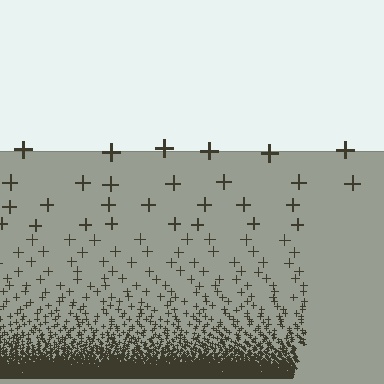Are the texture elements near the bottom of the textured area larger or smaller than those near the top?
Smaller. The gradient is inverted — elements near the bottom are smaller and denser.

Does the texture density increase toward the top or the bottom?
Density increases toward the bottom.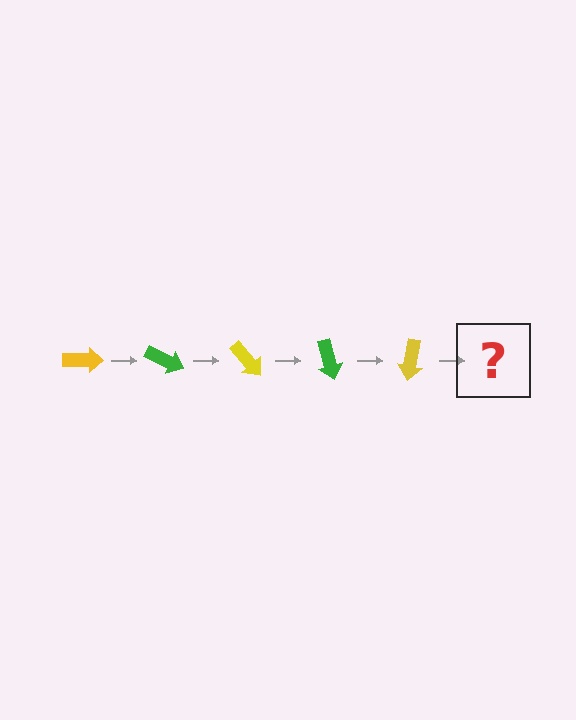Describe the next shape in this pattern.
It should be a green arrow, rotated 125 degrees from the start.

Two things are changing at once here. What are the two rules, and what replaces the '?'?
The two rules are that it rotates 25 degrees each step and the color cycles through yellow and green. The '?' should be a green arrow, rotated 125 degrees from the start.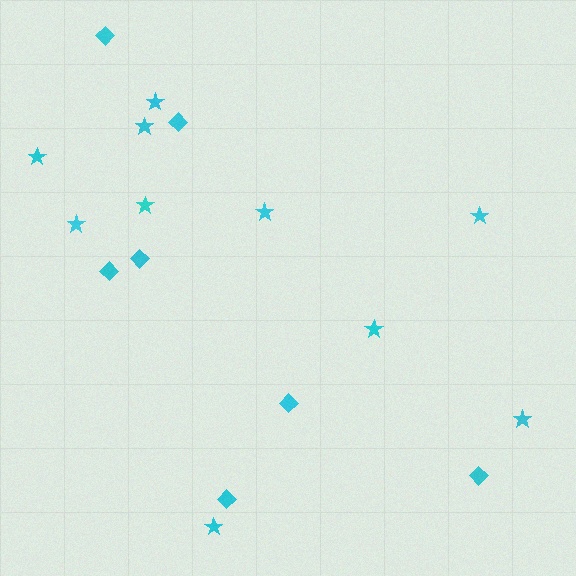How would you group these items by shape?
There are 2 groups: one group of stars (10) and one group of diamonds (7).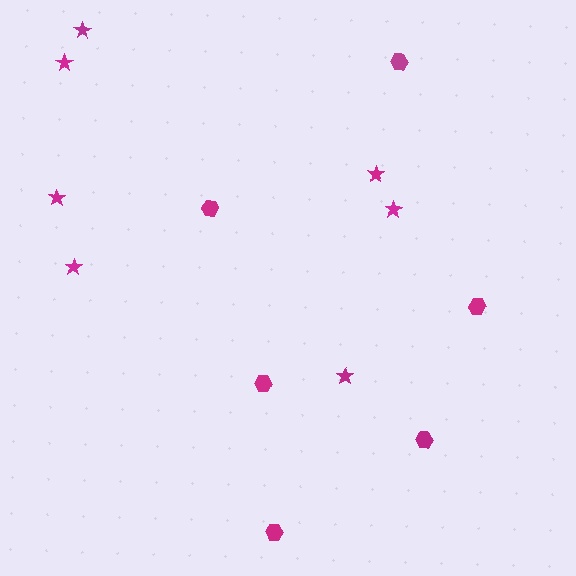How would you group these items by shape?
There are 2 groups: one group of hexagons (6) and one group of stars (7).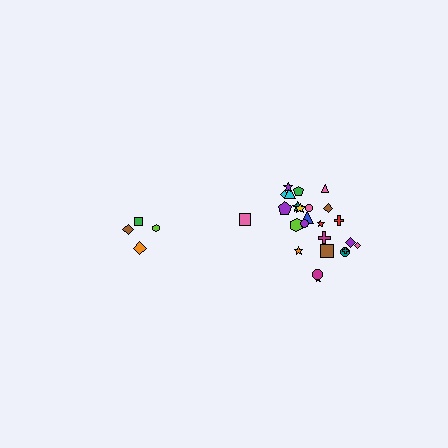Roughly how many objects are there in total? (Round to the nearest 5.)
Roughly 30 objects in total.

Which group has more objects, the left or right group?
The right group.